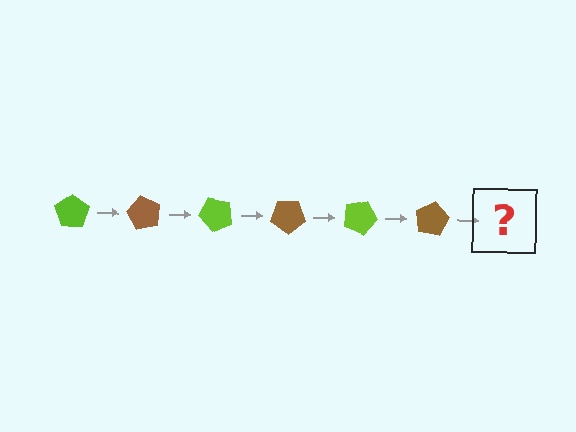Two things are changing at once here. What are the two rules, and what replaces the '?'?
The two rules are that it rotates 60 degrees each step and the color cycles through lime and brown. The '?' should be a lime pentagon, rotated 360 degrees from the start.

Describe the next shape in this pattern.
It should be a lime pentagon, rotated 360 degrees from the start.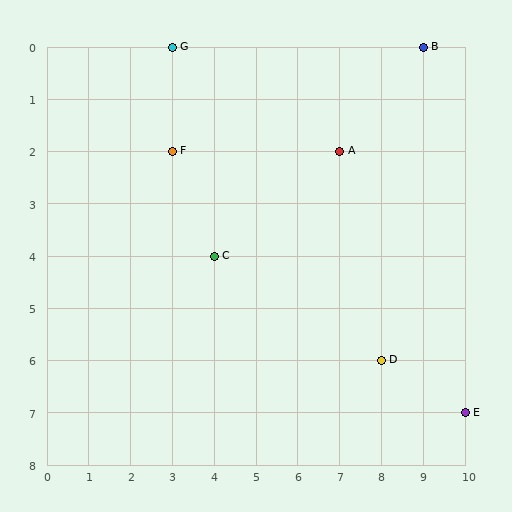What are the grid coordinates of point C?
Point C is at grid coordinates (4, 4).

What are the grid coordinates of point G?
Point G is at grid coordinates (3, 0).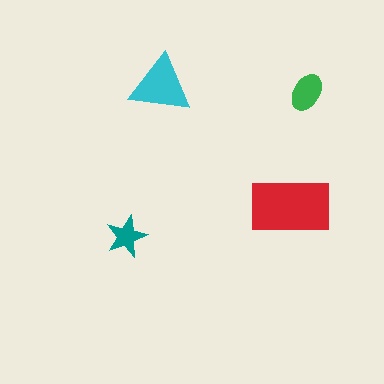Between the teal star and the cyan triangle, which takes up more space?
The cyan triangle.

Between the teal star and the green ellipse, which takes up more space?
The green ellipse.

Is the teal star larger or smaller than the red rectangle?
Smaller.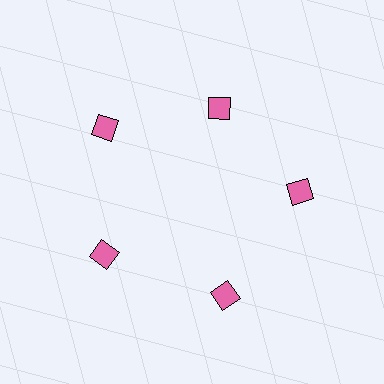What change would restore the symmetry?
The symmetry would be restored by moving it outward, back onto the ring so that all 5 squares sit at equal angles and equal distance from the center.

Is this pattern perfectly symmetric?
No. The 5 pink squares are arranged in a ring, but one element near the 1 o'clock position is pulled inward toward the center, breaking the 5-fold rotational symmetry.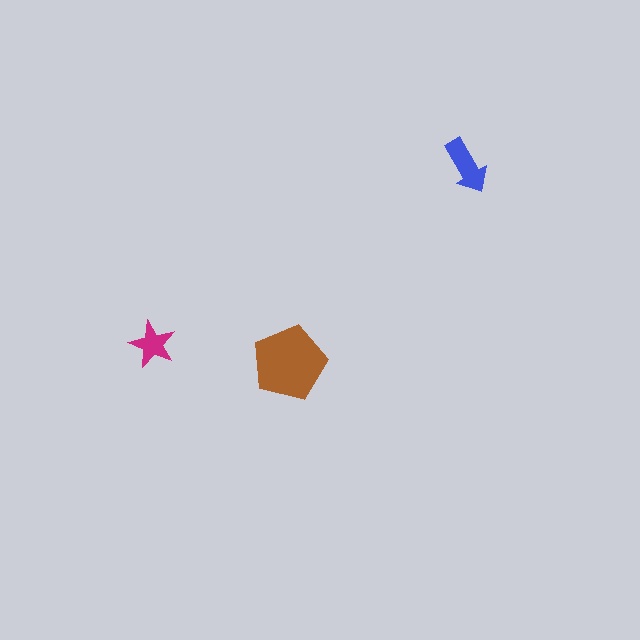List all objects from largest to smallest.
The brown pentagon, the blue arrow, the magenta star.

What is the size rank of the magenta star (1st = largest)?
3rd.